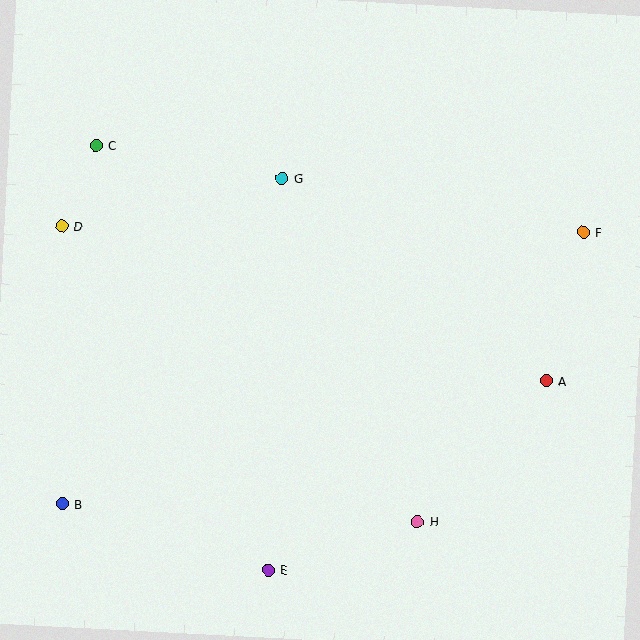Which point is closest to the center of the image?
Point G at (282, 178) is closest to the center.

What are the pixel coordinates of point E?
Point E is at (268, 570).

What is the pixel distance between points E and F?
The distance between E and F is 462 pixels.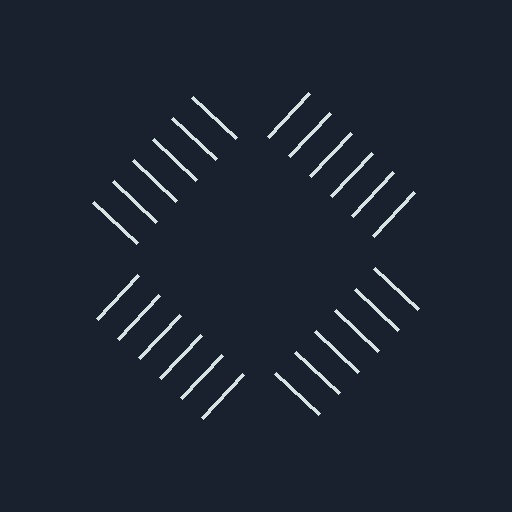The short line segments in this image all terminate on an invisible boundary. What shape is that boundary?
An illusory square — the line segments terminate on its edges but no continuous stroke is drawn.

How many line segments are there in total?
24 — 6 along each of the 4 edges.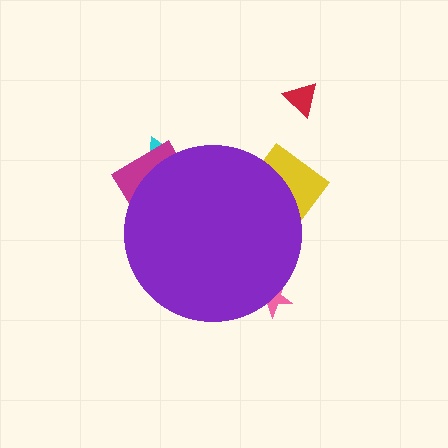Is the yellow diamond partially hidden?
Yes, the yellow diamond is partially hidden behind the purple circle.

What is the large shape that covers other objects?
A purple circle.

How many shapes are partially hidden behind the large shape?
4 shapes are partially hidden.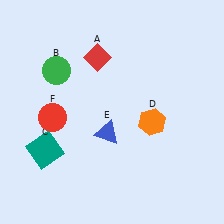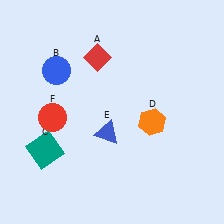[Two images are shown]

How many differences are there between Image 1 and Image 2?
There is 1 difference between the two images.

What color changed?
The circle (B) changed from green in Image 1 to blue in Image 2.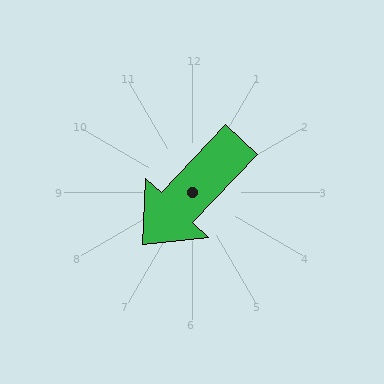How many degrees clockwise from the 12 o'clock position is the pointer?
Approximately 223 degrees.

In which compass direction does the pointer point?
Southwest.